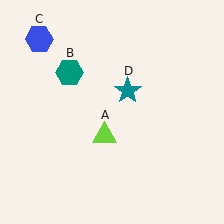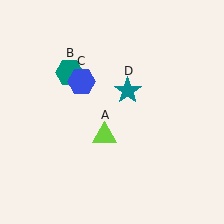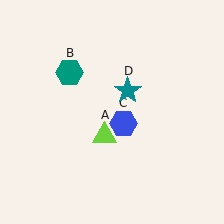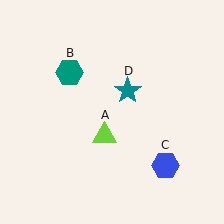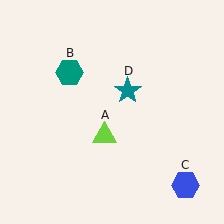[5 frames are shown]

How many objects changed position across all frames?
1 object changed position: blue hexagon (object C).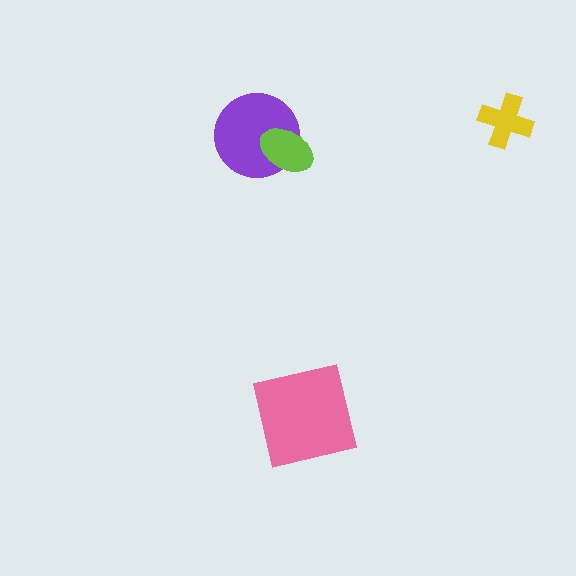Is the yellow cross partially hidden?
No, no other shape covers it.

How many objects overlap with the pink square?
0 objects overlap with the pink square.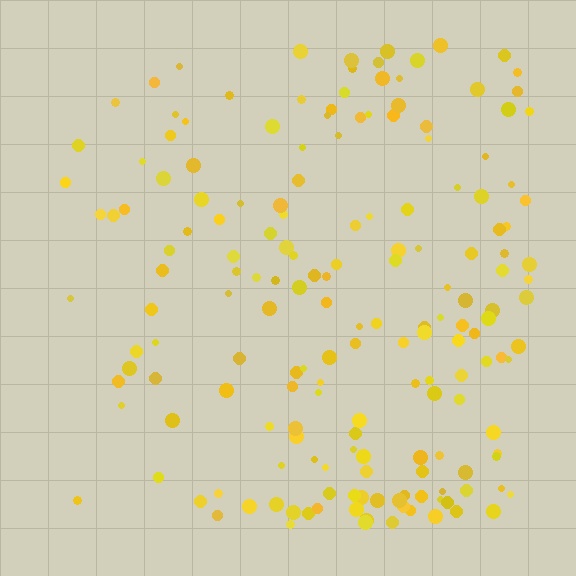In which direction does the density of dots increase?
From left to right, with the right side densest.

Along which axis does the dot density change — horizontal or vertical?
Horizontal.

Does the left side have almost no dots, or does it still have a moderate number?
Still a moderate number, just noticeably fewer than the right.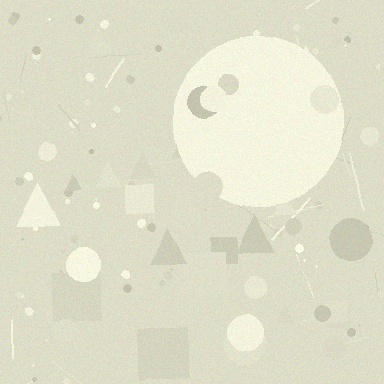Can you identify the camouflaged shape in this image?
The camouflaged shape is a circle.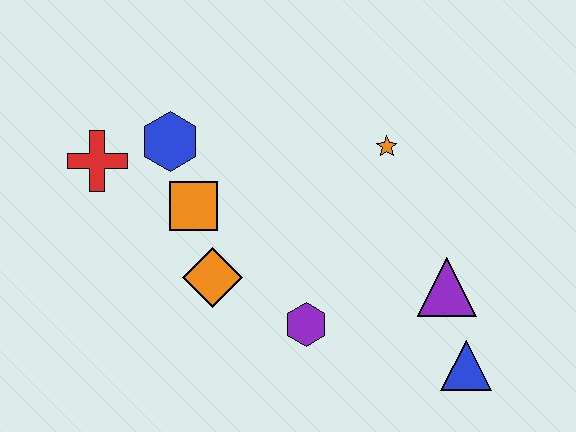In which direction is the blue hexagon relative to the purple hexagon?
The blue hexagon is above the purple hexagon.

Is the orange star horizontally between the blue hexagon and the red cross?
No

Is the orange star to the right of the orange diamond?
Yes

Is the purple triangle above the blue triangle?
Yes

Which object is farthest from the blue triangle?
The red cross is farthest from the blue triangle.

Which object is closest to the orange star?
The purple triangle is closest to the orange star.